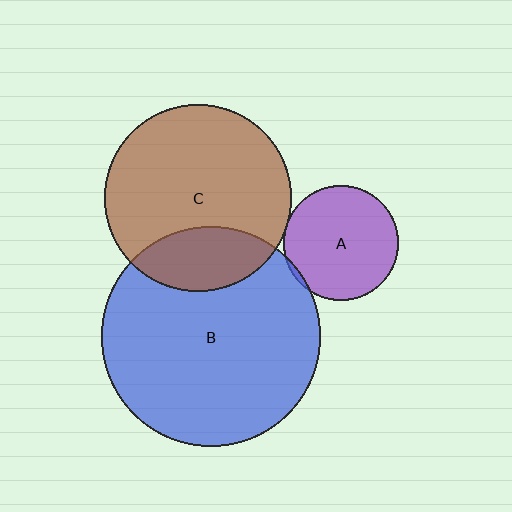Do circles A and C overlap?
Yes.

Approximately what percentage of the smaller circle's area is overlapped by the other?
Approximately 5%.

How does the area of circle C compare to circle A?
Approximately 2.6 times.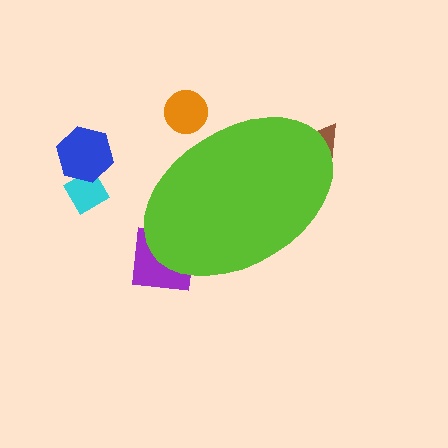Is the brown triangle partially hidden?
Yes, the brown triangle is partially hidden behind the lime ellipse.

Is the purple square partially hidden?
Yes, the purple square is partially hidden behind the lime ellipse.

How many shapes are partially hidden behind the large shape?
3 shapes are partially hidden.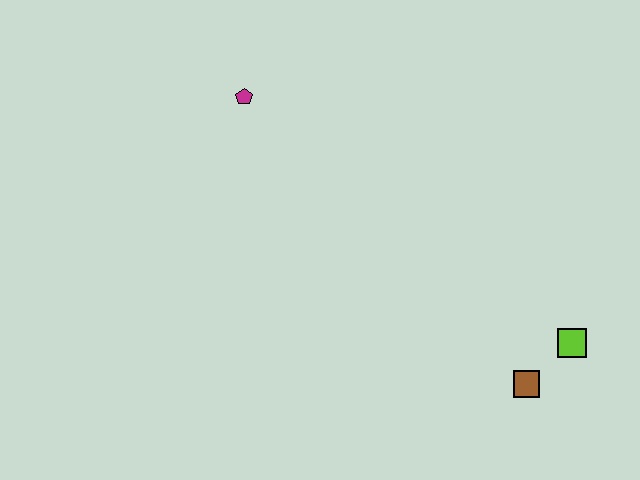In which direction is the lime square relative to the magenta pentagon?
The lime square is to the right of the magenta pentagon.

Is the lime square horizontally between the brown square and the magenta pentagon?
No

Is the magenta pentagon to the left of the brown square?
Yes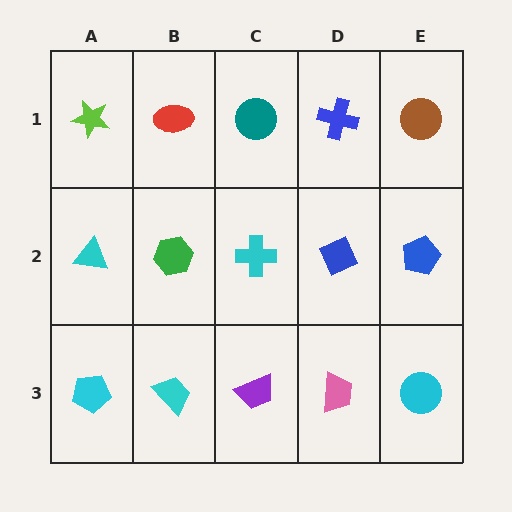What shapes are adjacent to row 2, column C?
A teal circle (row 1, column C), a purple trapezoid (row 3, column C), a green hexagon (row 2, column B), a blue diamond (row 2, column D).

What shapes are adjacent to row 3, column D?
A blue diamond (row 2, column D), a purple trapezoid (row 3, column C), a cyan circle (row 3, column E).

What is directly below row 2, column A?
A cyan pentagon.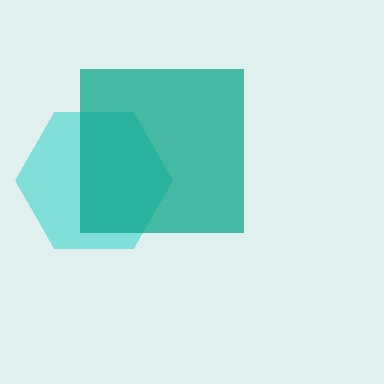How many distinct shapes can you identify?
There are 2 distinct shapes: a cyan hexagon, a teal square.